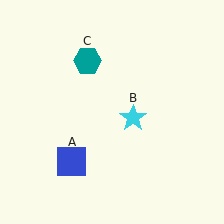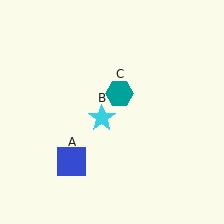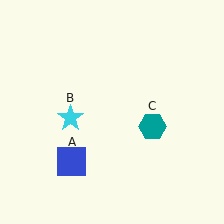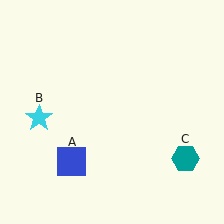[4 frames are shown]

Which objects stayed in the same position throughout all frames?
Blue square (object A) remained stationary.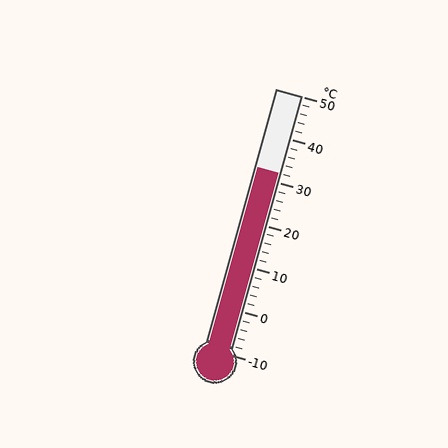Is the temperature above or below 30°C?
The temperature is above 30°C.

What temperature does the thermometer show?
The thermometer shows approximately 32°C.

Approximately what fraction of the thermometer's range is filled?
The thermometer is filled to approximately 70% of its range.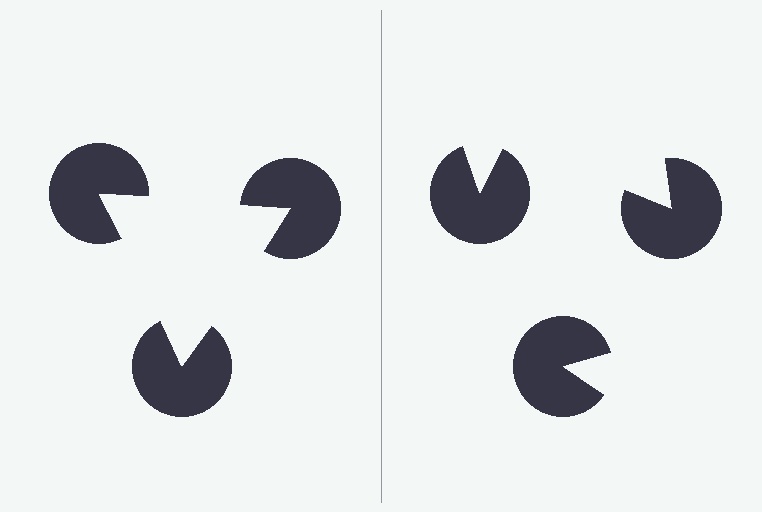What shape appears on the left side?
An illusory triangle.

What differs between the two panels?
The pac-man discs are positioned identically on both sides; only the wedge orientations differ. On the left they align to a triangle; on the right they are misaligned.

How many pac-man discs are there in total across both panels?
6 — 3 on each side.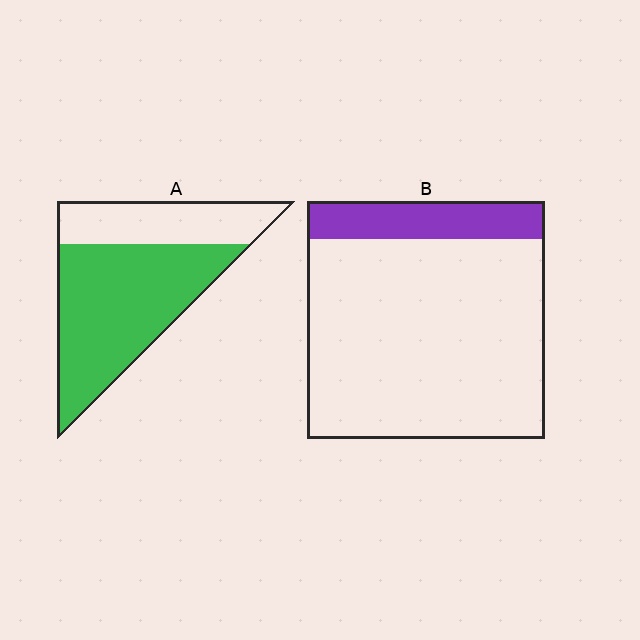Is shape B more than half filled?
No.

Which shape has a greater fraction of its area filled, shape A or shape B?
Shape A.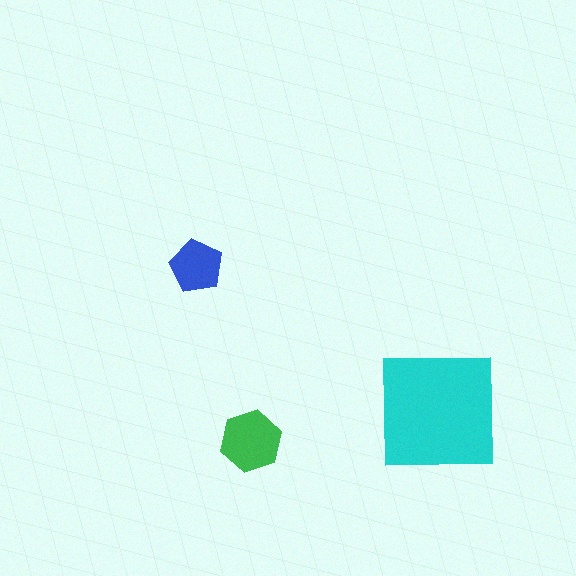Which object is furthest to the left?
The blue pentagon is leftmost.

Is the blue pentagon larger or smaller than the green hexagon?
Smaller.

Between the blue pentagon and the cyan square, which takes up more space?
The cyan square.